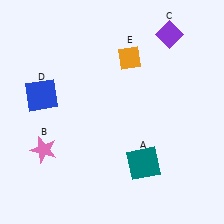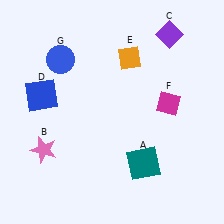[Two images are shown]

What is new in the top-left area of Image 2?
A blue circle (G) was added in the top-left area of Image 2.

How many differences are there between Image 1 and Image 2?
There are 2 differences between the two images.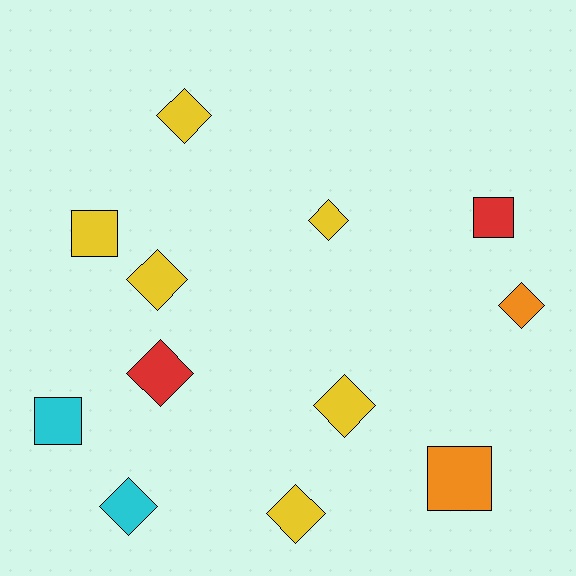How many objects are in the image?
There are 12 objects.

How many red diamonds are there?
There is 1 red diamond.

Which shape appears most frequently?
Diamond, with 8 objects.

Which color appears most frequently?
Yellow, with 6 objects.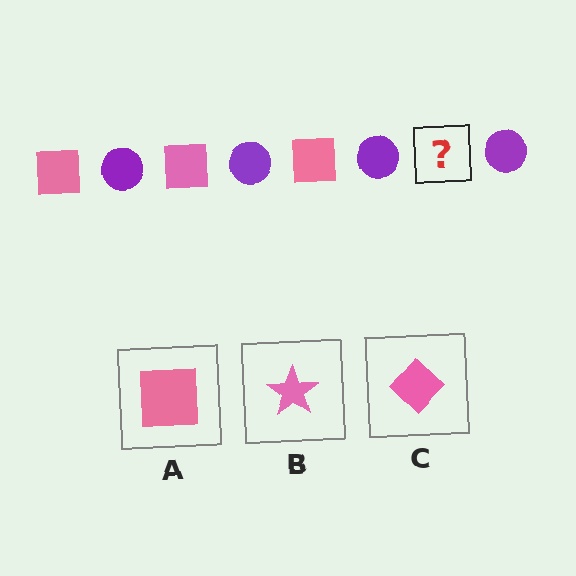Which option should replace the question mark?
Option A.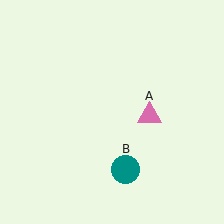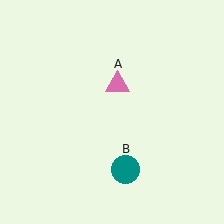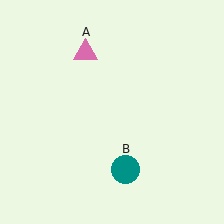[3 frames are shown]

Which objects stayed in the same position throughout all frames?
Teal circle (object B) remained stationary.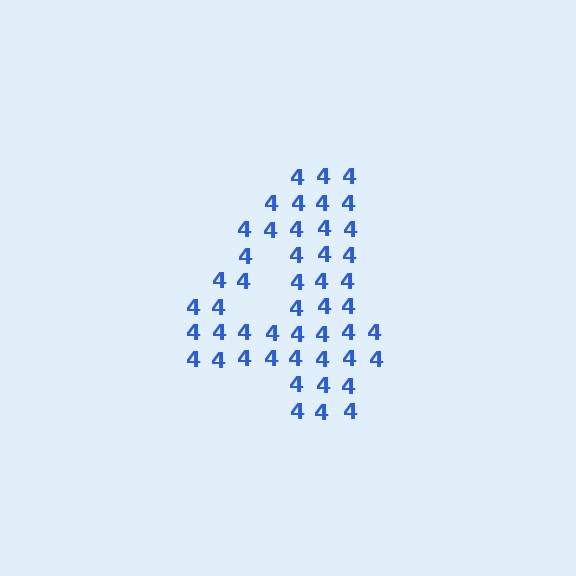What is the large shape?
The large shape is the digit 4.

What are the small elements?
The small elements are digit 4's.